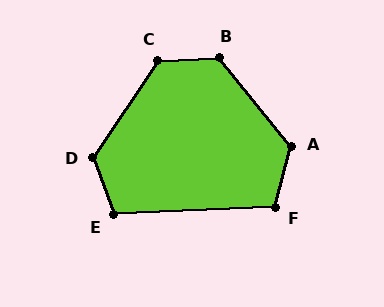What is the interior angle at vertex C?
Approximately 126 degrees (obtuse).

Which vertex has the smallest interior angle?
F, at approximately 107 degrees.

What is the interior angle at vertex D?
Approximately 126 degrees (obtuse).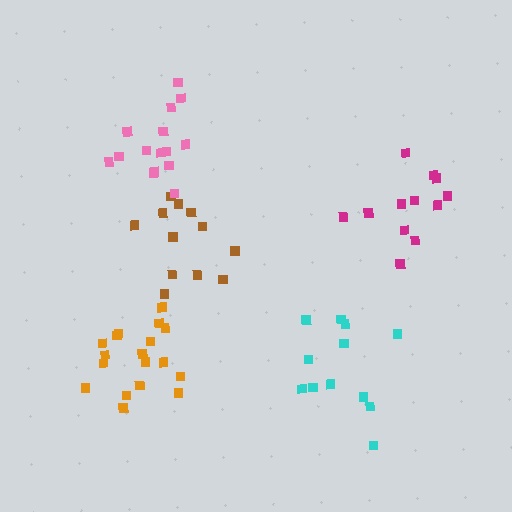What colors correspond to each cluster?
The clusters are colored: magenta, brown, cyan, pink, orange.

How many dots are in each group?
Group 1: 12 dots, Group 2: 12 dots, Group 3: 12 dots, Group 4: 16 dots, Group 5: 18 dots (70 total).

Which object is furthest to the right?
The magenta cluster is rightmost.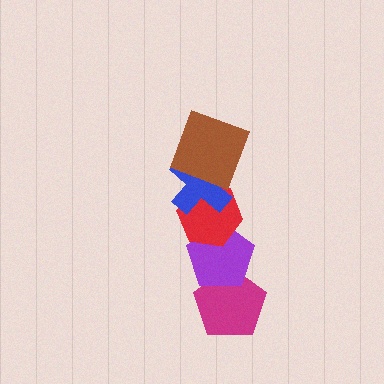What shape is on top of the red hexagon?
The blue cross is on top of the red hexagon.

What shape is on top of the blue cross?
The brown square is on top of the blue cross.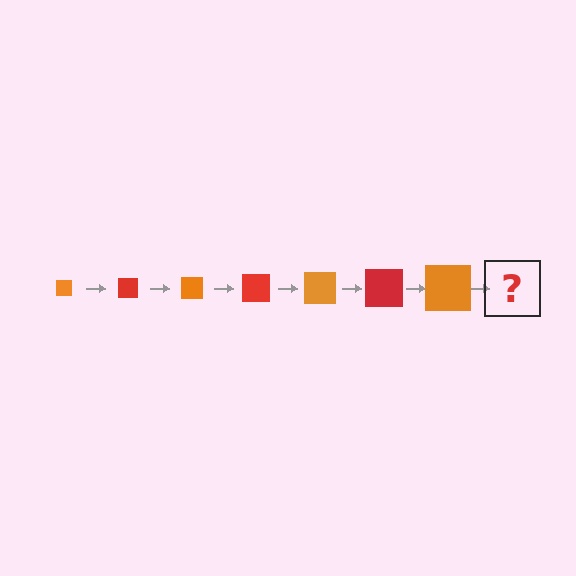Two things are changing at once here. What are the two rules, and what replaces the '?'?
The two rules are that the square grows larger each step and the color cycles through orange and red. The '?' should be a red square, larger than the previous one.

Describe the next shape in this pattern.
It should be a red square, larger than the previous one.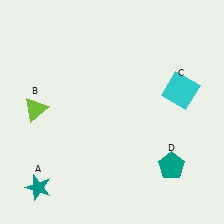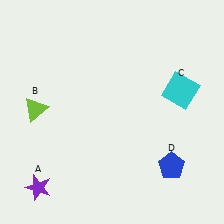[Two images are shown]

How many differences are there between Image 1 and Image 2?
There are 2 differences between the two images.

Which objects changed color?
A changed from teal to purple. D changed from teal to blue.